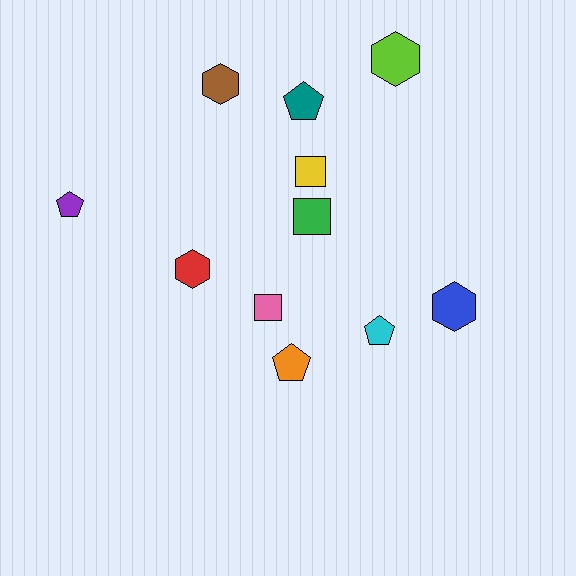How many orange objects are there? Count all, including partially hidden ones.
There is 1 orange object.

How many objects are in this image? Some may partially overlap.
There are 11 objects.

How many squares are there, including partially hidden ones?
There are 3 squares.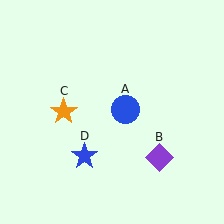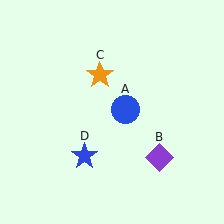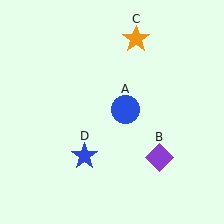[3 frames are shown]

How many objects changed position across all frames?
1 object changed position: orange star (object C).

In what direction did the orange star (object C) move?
The orange star (object C) moved up and to the right.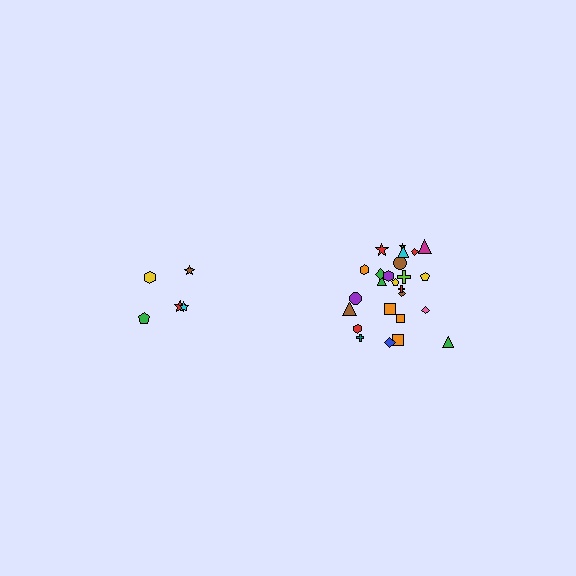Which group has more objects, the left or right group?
The right group.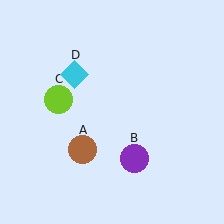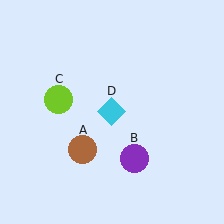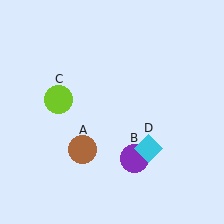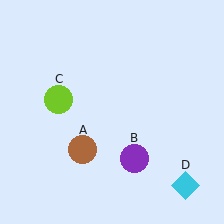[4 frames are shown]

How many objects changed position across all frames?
1 object changed position: cyan diamond (object D).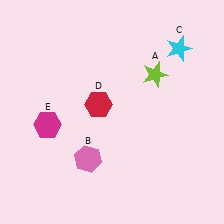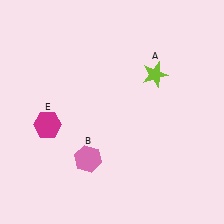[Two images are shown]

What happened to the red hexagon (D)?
The red hexagon (D) was removed in Image 2. It was in the top-left area of Image 1.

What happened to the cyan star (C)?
The cyan star (C) was removed in Image 2. It was in the top-right area of Image 1.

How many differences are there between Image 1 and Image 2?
There are 2 differences between the two images.